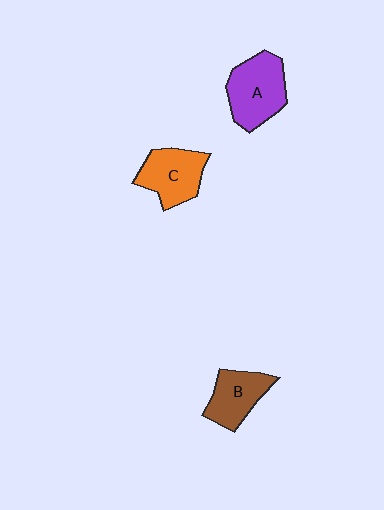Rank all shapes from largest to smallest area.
From largest to smallest: A (purple), C (orange), B (brown).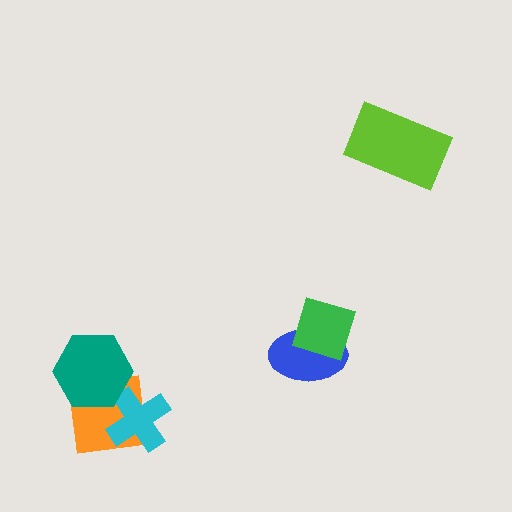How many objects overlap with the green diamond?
1 object overlaps with the green diamond.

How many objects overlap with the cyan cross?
1 object overlaps with the cyan cross.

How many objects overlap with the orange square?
2 objects overlap with the orange square.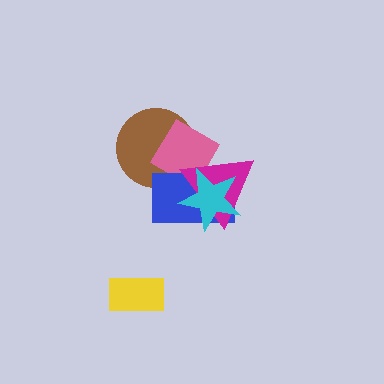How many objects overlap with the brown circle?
3 objects overlap with the brown circle.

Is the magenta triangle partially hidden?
Yes, it is partially covered by another shape.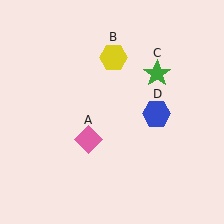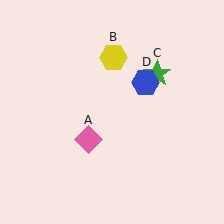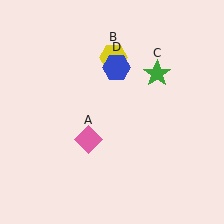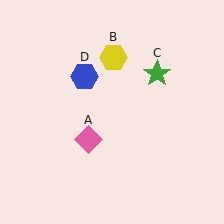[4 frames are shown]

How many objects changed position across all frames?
1 object changed position: blue hexagon (object D).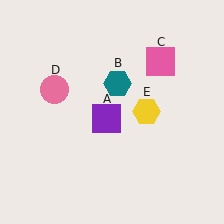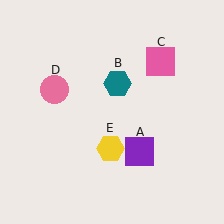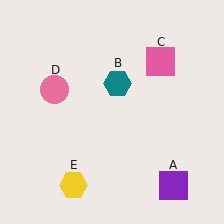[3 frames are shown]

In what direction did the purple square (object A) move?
The purple square (object A) moved down and to the right.